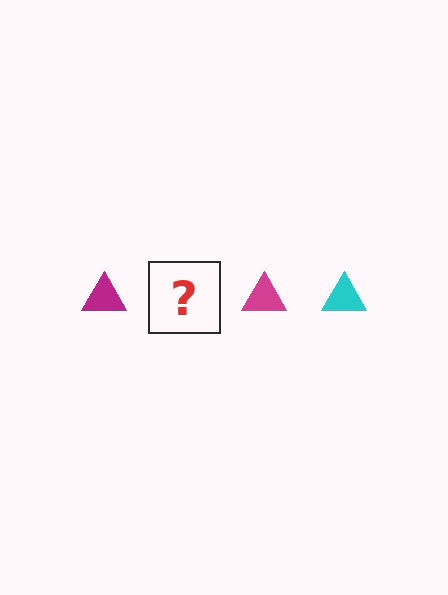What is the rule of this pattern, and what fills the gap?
The rule is that the pattern cycles through magenta, cyan triangles. The gap should be filled with a cyan triangle.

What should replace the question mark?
The question mark should be replaced with a cyan triangle.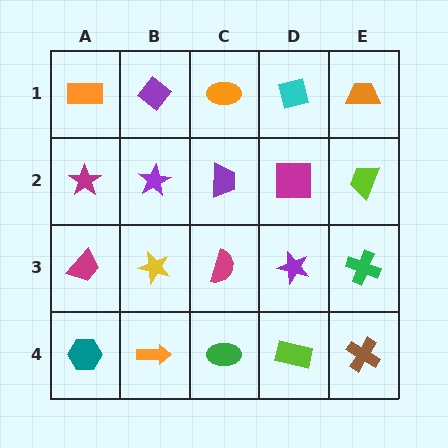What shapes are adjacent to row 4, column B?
A yellow star (row 3, column B), a teal hexagon (row 4, column A), a green ellipse (row 4, column C).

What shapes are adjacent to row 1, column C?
A purple trapezoid (row 2, column C), a purple diamond (row 1, column B), a cyan square (row 1, column D).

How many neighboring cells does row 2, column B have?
4.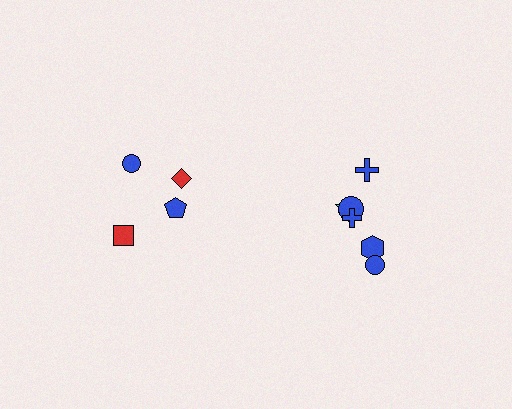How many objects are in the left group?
There are 4 objects.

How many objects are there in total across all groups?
There are 10 objects.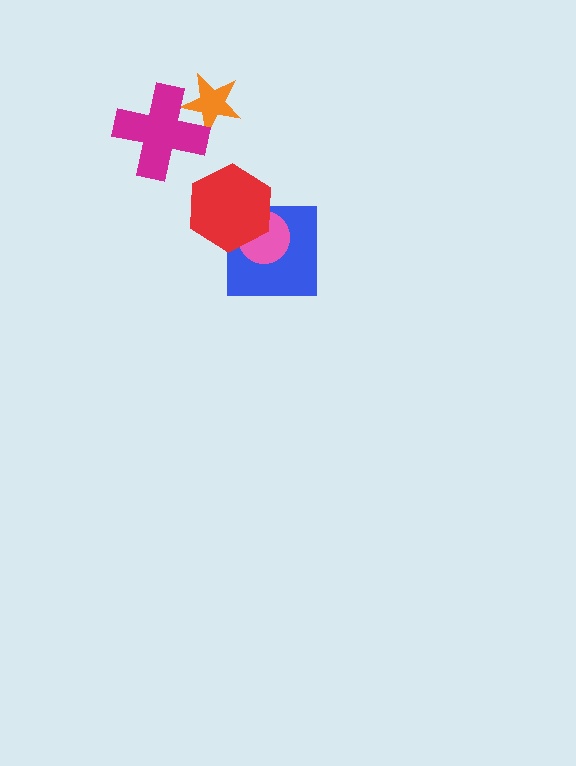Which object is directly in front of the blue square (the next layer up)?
The pink circle is directly in front of the blue square.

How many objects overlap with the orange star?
1 object overlaps with the orange star.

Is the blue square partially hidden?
Yes, it is partially covered by another shape.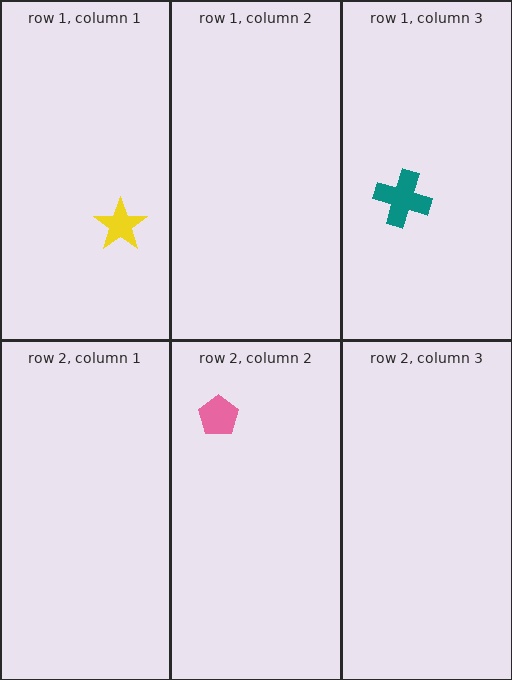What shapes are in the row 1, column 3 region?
The teal cross.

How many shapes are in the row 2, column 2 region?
1.